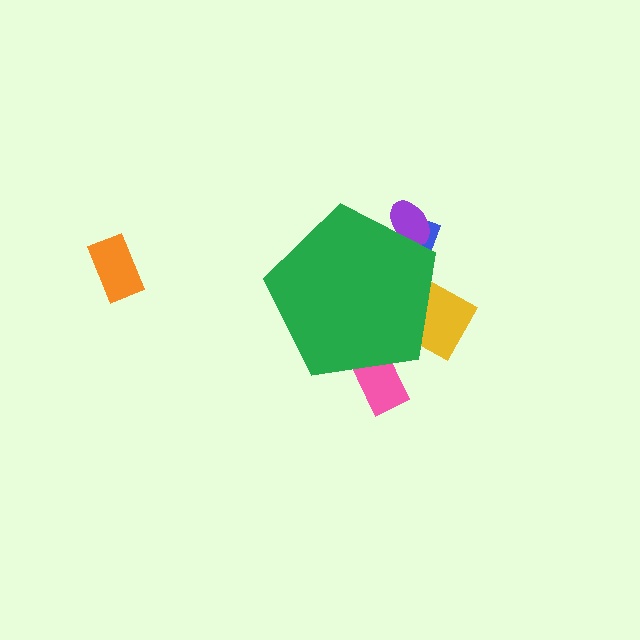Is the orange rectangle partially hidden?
No, the orange rectangle is fully visible.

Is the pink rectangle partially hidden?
Yes, the pink rectangle is partially hidden behind the green pentagon.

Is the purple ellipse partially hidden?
Yes, the purple ellipse is partially hidden behind the green pentagon.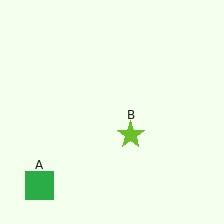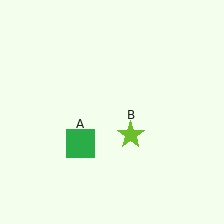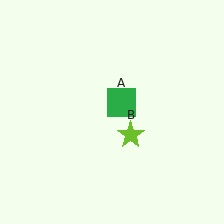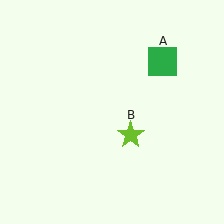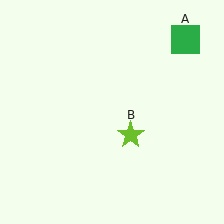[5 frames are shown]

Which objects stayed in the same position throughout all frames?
Lime star (object B) remained stationary.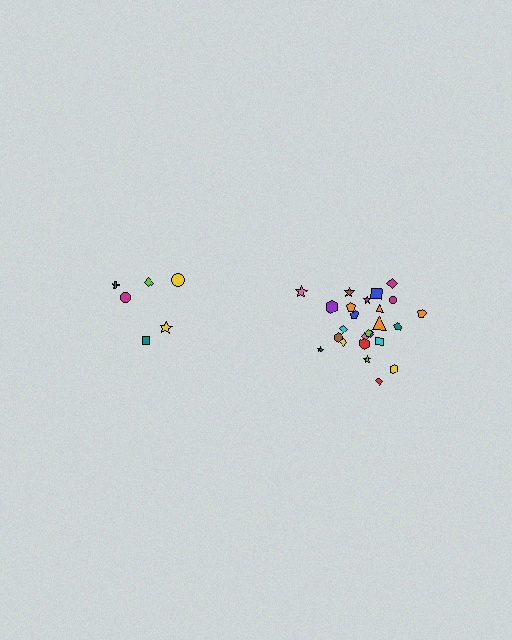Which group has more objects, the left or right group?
The right group.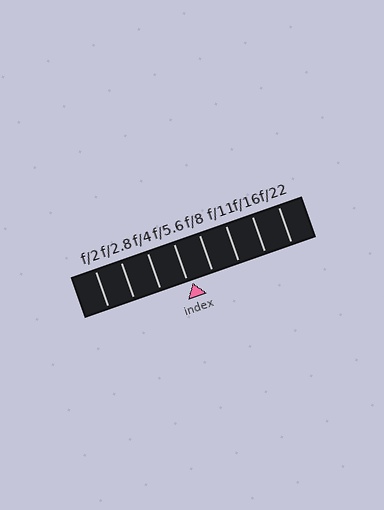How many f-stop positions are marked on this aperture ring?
There are 8 f-stop positions marked.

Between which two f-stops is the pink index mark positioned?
The index mark is between f/5.6 and f/8.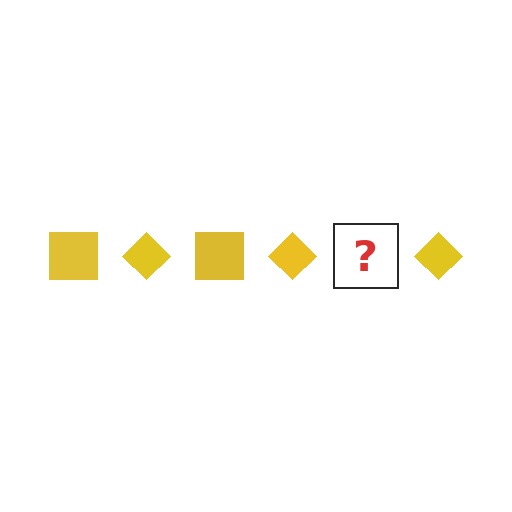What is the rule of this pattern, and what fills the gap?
The rule is that the pattern cycles through square, diamond shapes in yellow. The gap should be filled with a yellow square.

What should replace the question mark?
The question mark should be replaced with a yellow square.